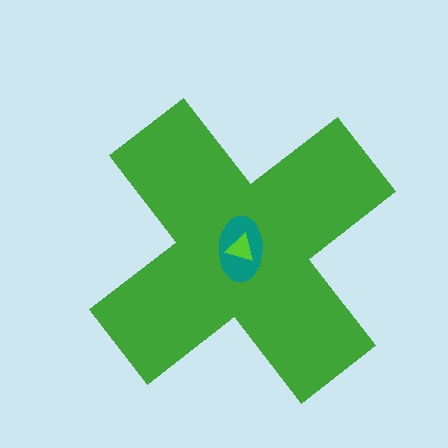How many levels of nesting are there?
3.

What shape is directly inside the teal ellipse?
The lime triangle.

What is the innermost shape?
The lime triangle.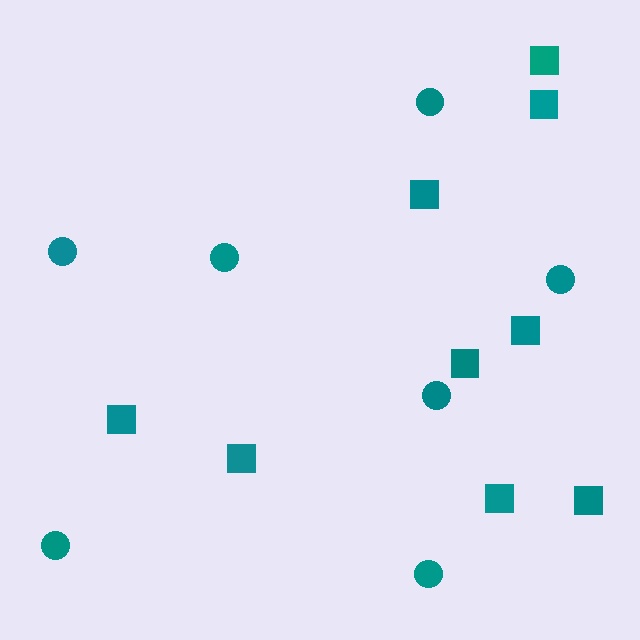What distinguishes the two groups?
There are 2 groups: one group of circles (7) and one group of squares (9).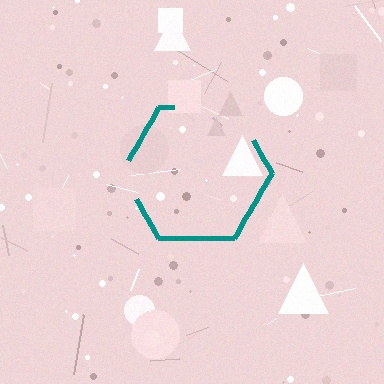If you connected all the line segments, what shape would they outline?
They would outline a hexagon.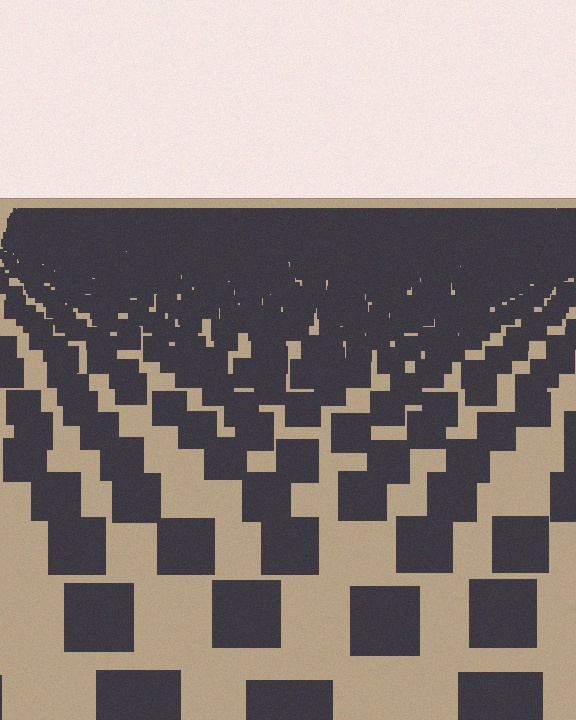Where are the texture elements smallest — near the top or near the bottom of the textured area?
Near the top.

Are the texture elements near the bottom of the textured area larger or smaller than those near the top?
Larger. Near the bottom, elements are closer to the viewer and appear at a bigger on-screen size.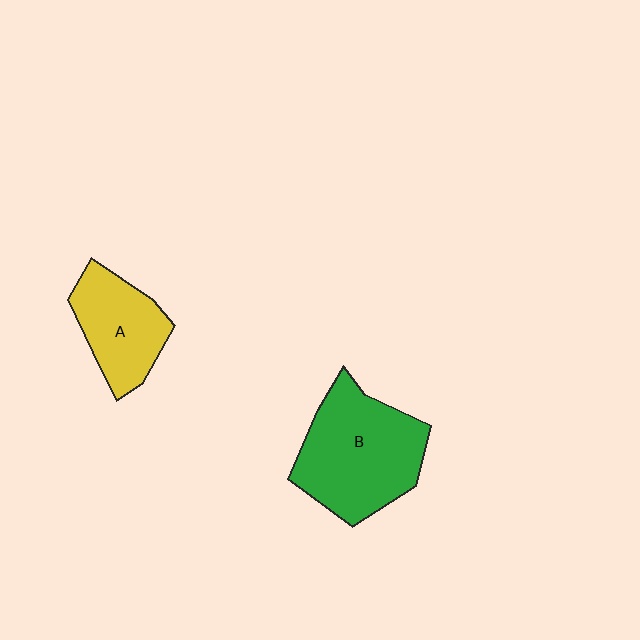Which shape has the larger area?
Shape B (green).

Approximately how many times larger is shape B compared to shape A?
Approximately 1.6 times.